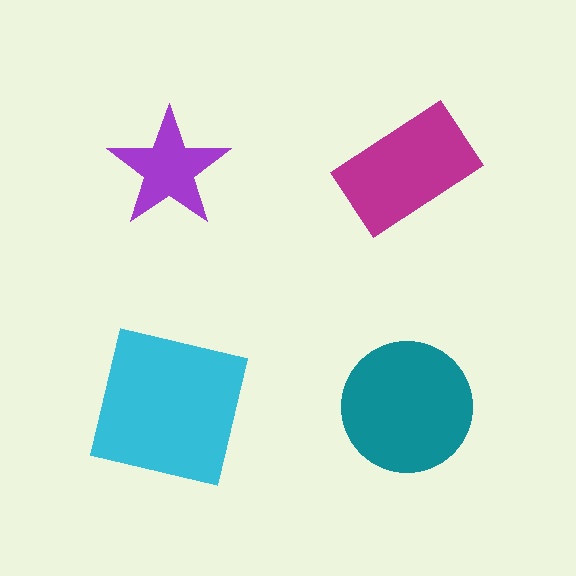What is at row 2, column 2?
A teal circle.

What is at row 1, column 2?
A magenta rectangle.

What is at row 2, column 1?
A cyan square.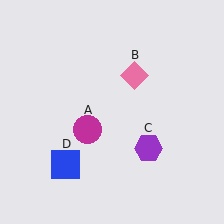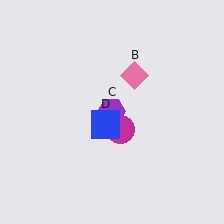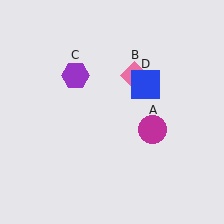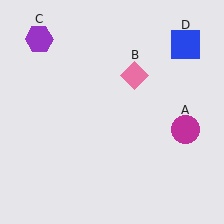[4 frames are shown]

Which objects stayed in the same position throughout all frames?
Pink diamond (object B) remained stationary.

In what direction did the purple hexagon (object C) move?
The purple hexagon (object C) moved up and to the left.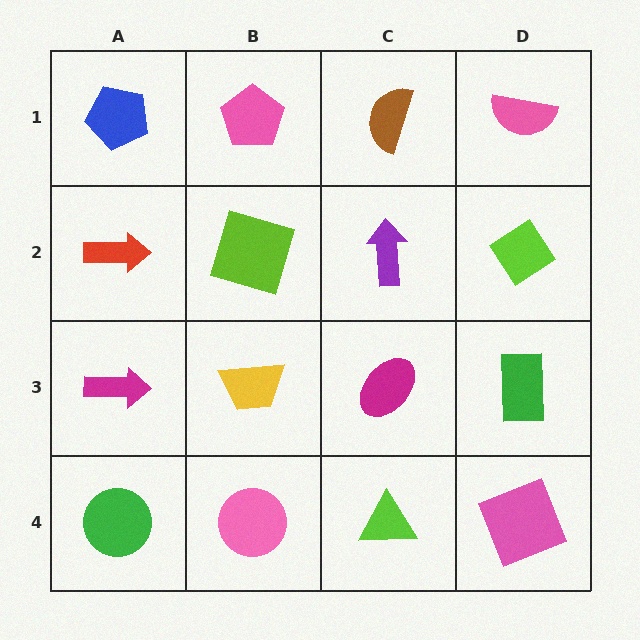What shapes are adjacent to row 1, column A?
A red arrow (row 2, column A), a pink pentagon (row 1, column B).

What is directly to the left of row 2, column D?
A purple arrow.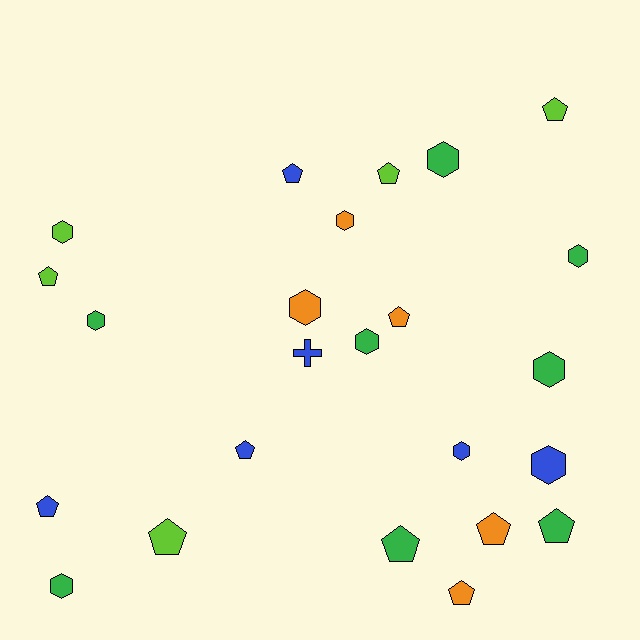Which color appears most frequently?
Green, with 8 objects.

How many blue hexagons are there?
There are 2 blue hexagons.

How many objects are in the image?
There are 24 objects.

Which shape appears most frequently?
Pentagon, with 12 objects.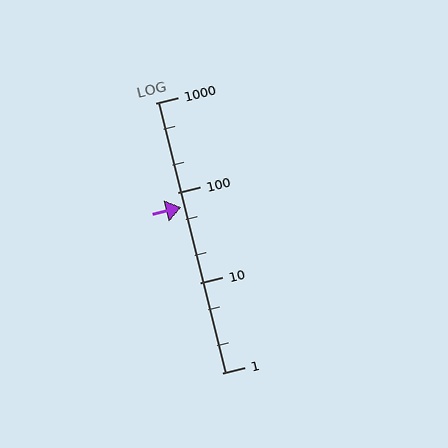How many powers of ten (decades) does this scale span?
The scale spans 3 decades, from 1 to 1000.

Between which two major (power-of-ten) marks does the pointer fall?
The pointer is between 10 and 100.